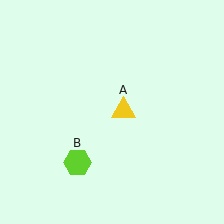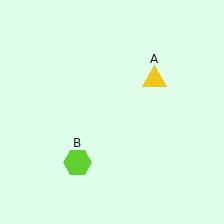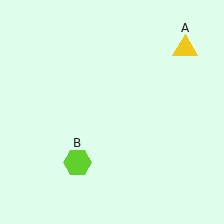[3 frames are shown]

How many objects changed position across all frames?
1 object changed position: yellow triangle (object A).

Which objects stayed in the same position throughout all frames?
Lime hexagon (object B) remained stationary.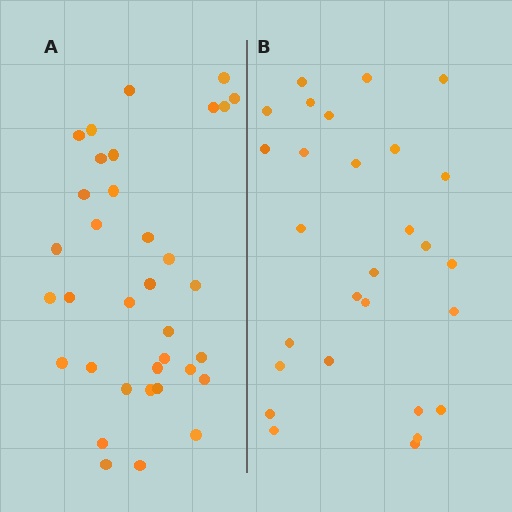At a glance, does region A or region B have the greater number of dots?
Region A (the left region) has more dots.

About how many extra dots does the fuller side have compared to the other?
Region A has roughly 8 or so more dots than region B.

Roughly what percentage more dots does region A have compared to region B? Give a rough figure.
About 25% more.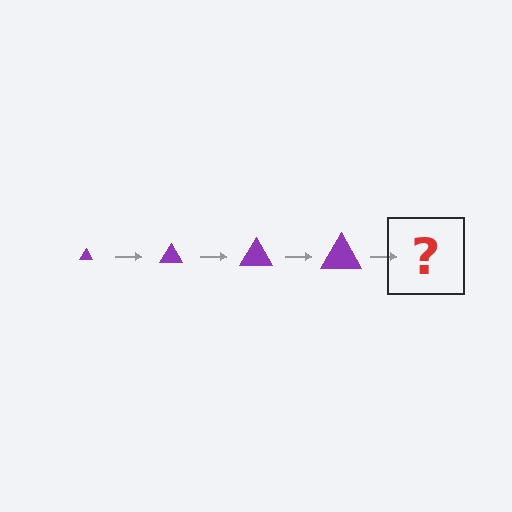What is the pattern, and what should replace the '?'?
The pattern is that the triangle gets progressively larger each step. The '?' should be a purple triangle, larger than the previous one.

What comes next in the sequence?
The next element should be a purple triangle, larger than the previous one.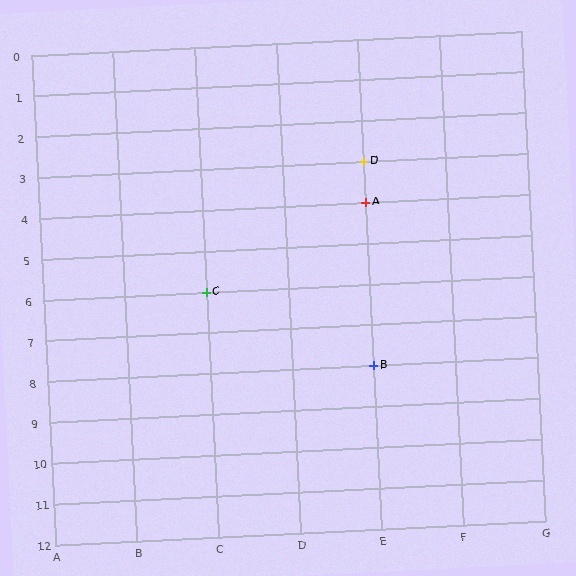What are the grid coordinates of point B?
Point B is at grid coordinates (E, 8).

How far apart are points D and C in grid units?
Points D and C are 2 columns and 3 rows apart (about 3.6 grid units diagonally).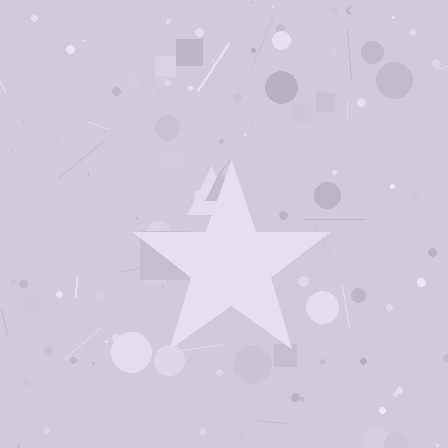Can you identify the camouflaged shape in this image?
The camouflaged shape is a star.